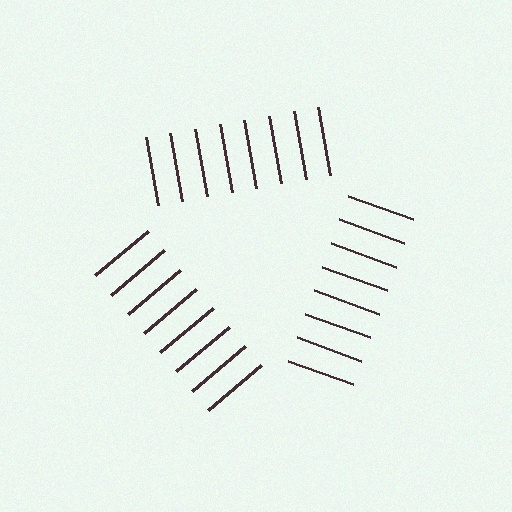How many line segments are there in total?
24 — 8 along each of the 3 edges.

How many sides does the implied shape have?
3 sides — the line-ends trace a triangle.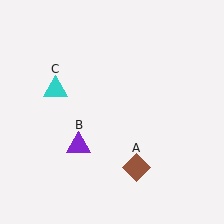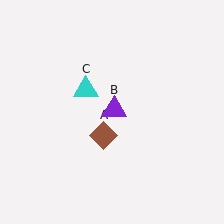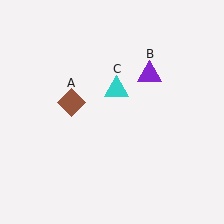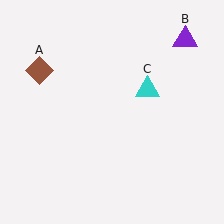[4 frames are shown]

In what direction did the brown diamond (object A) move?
The brown diamond (object A) moved up and to the left.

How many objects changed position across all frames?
3 objects changed position: brown diamond (object A), purple triangle (object B), cyan triangle (object C).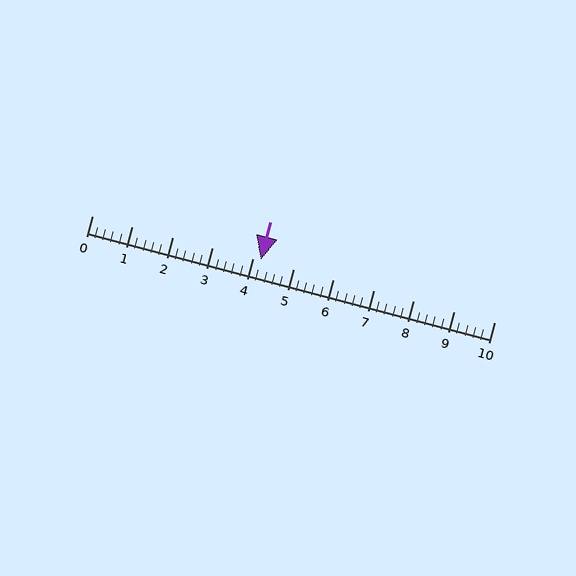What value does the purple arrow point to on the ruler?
The purple arrow points to approximately 4.2.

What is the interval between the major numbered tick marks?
The major tick marks are spaced 1 units apart.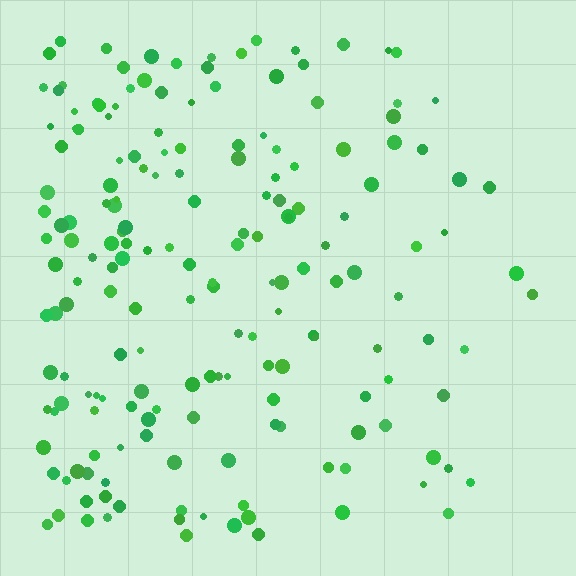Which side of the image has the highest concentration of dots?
The left.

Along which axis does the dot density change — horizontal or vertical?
Horizontal.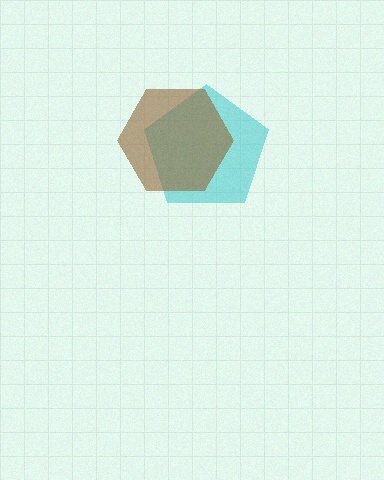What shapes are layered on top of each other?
The layered shapes are: a cyan pentagon, a brown hexagon.